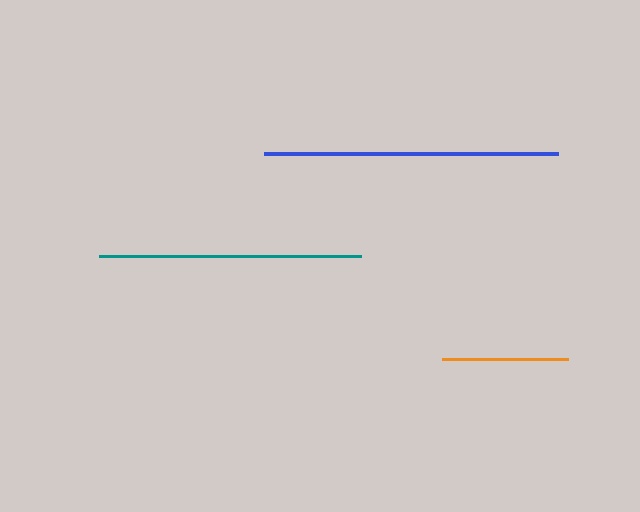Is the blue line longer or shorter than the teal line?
The blue line is longer than the teal line.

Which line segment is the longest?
The blue line is the longest at approximately 294 pixels.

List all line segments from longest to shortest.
From longest to shortest: blue, teal, orange.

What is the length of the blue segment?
The blue segment is approximately 294 pixels long.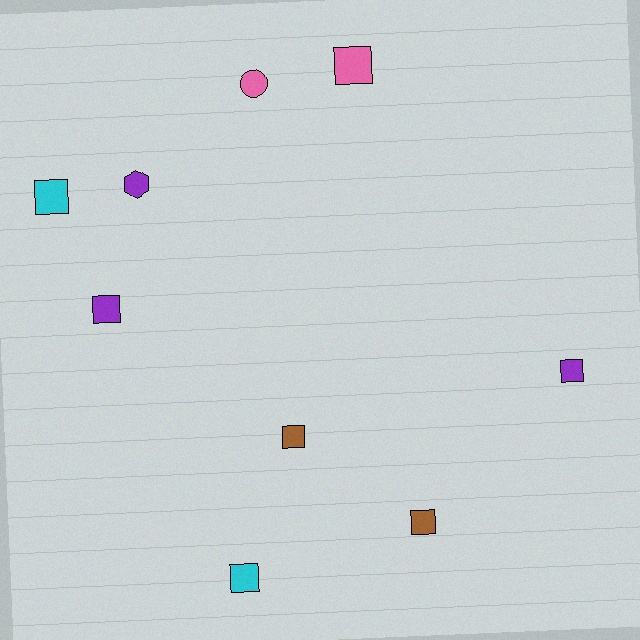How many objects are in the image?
There are 9 objects.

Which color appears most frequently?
Purple, with 3 objects.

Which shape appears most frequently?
Square, with 7 objects.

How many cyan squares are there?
There are 2 cyan squares.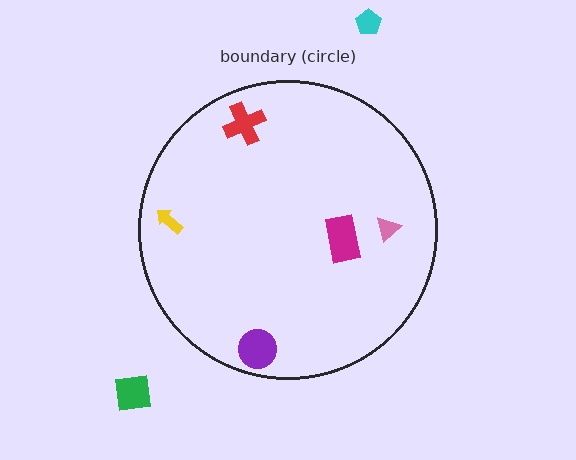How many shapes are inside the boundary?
5 inside, 2 outside.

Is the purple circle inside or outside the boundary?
Inside.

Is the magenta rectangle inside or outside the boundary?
Inside.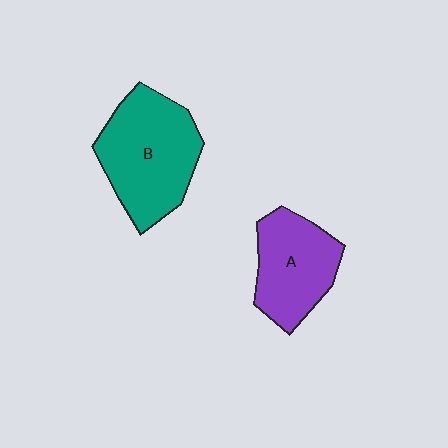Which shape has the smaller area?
Shape A (purple).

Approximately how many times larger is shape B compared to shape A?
Approximately 1.3 times.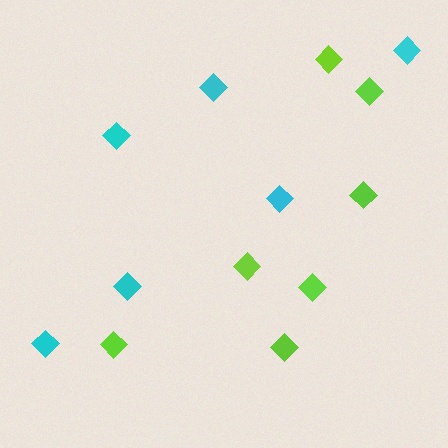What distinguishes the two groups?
There are 2 groups: one group of cyan diamonds (6) and one group of lime diamonds (7).